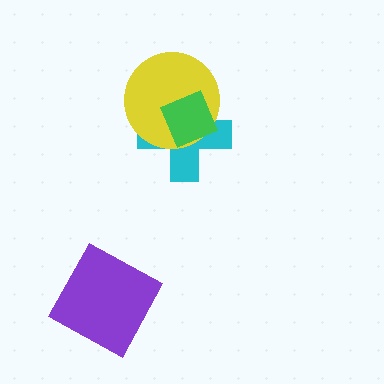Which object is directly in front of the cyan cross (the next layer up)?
The yellow circle is directly in front of the cyan cross.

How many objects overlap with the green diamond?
2 objects overlap with the green diamond.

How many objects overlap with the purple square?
0 objects overlap with the purple square.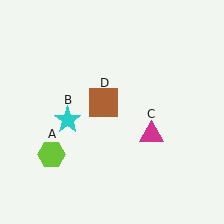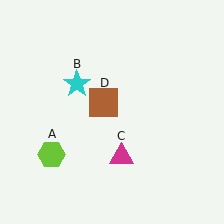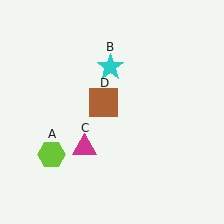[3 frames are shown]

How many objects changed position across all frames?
2 objects changed position: cyan star (object B), magenta triangle (object C).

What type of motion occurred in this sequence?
The cyan star (object B), magenta triangle (object C) rotated clockwise around the center of the scene.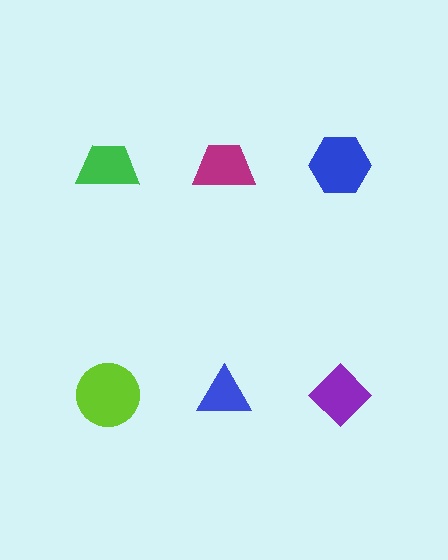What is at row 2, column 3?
A purple diamond.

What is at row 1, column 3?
A blue hexagon.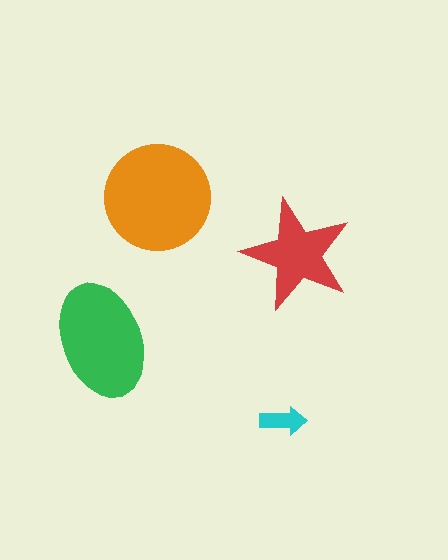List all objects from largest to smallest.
The orange circle, the green ellipse, the red star, the cyan arrow.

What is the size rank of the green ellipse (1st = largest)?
2nd.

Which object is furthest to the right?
The red star is rightmost.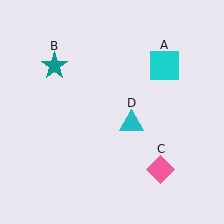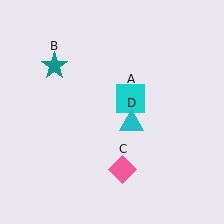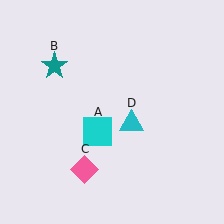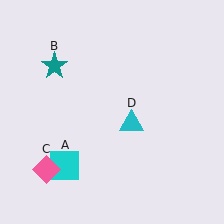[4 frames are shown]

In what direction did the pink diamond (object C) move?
The pink diamond (object C) moved left.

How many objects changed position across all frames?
2 objects changed position: cyan square (object A), pink diamond (object C).